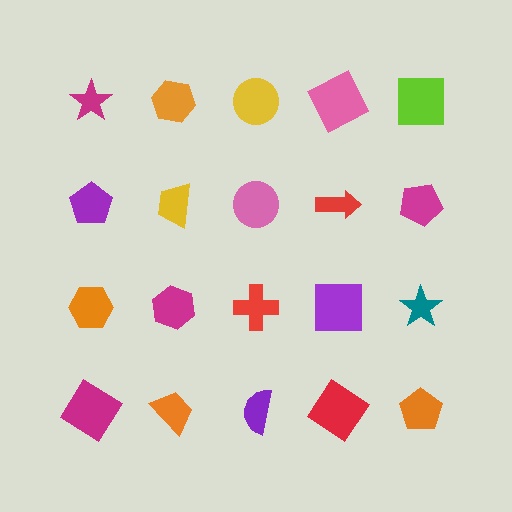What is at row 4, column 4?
A red diamond.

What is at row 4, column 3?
A purple semicircle.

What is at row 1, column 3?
A yellow circle.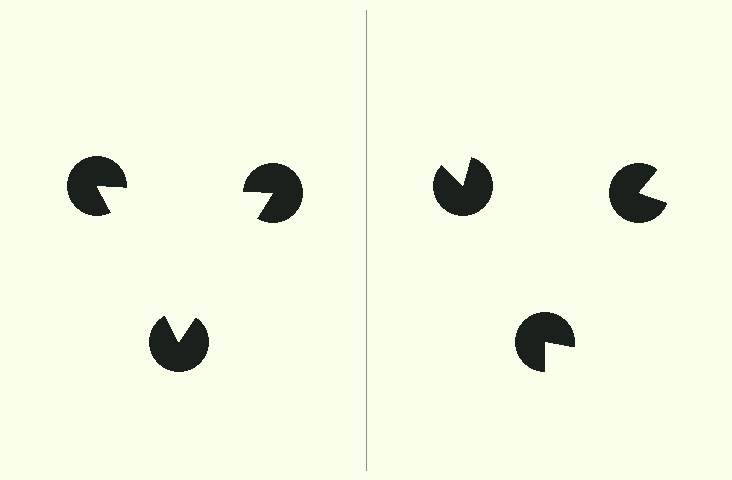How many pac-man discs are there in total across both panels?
6 — 3 on each side.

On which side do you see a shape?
An illusory triangle appears on the left side. On the right side the wedge cuts are rotated, so no coherent shape forms.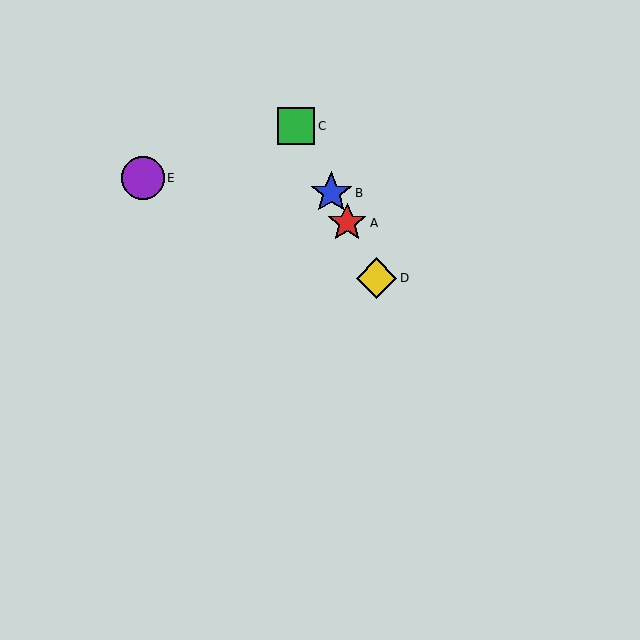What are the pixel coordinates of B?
Object B is at (331, 193).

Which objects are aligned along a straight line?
Objects A, B, C, D are aligned along a straight line.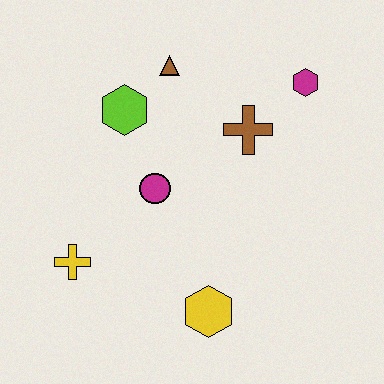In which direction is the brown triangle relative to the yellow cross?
The brown triangle is above the yellow cross.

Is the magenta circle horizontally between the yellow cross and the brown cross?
Yes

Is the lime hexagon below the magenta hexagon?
Yes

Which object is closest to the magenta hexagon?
The brown cross is closest to the magenta hexagon.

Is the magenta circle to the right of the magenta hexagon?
No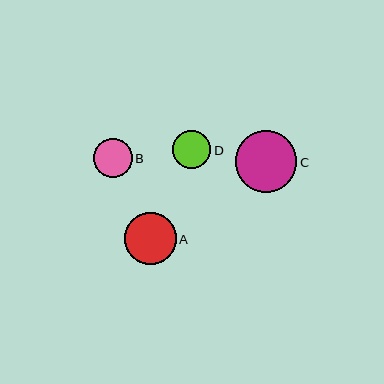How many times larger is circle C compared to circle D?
Circle C is approximately 1.6 times the size of circle D.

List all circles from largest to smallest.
From largest to smallest: C, A, B, D.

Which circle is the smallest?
Circle D is the smallest with a size of approximately 39 pixels.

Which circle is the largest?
Circle C is the largest with a size of approximately 61 pixels.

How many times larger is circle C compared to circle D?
Circle C is approximately 1.6 times the size of circle D.